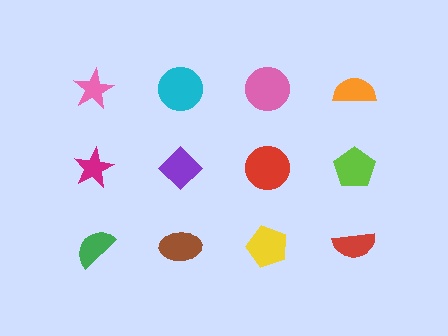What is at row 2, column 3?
A red circle.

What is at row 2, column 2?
A purple diamond.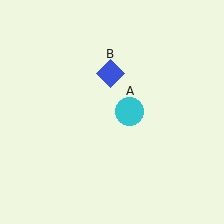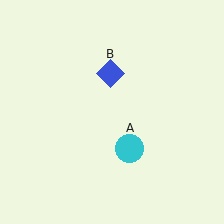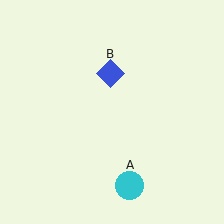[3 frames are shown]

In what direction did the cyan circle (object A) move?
The cyan circle (object A) moved down.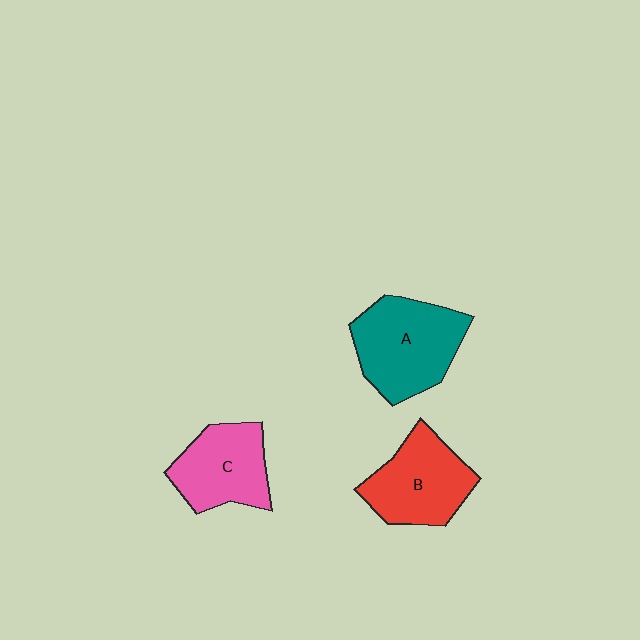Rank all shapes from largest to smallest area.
From largest to smallest: A (teal), B (red), C (pink).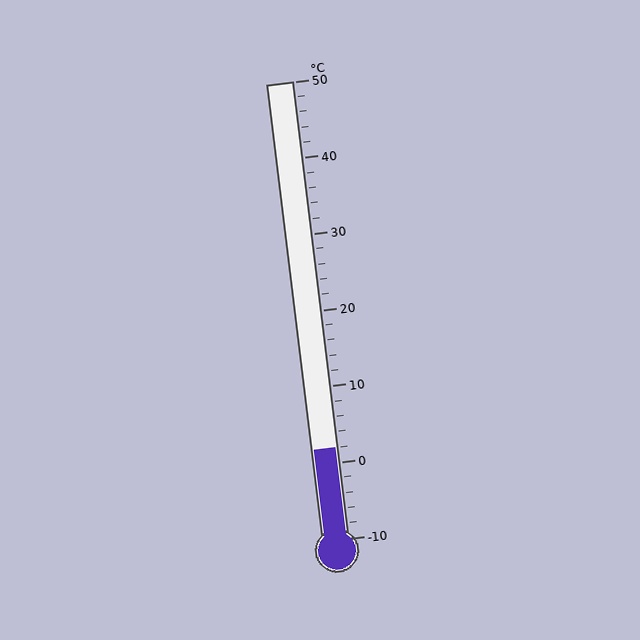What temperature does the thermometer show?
The thermometer shows approximately 2°C.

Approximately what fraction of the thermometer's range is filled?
The thermometer is filled to approximately 20% of its range.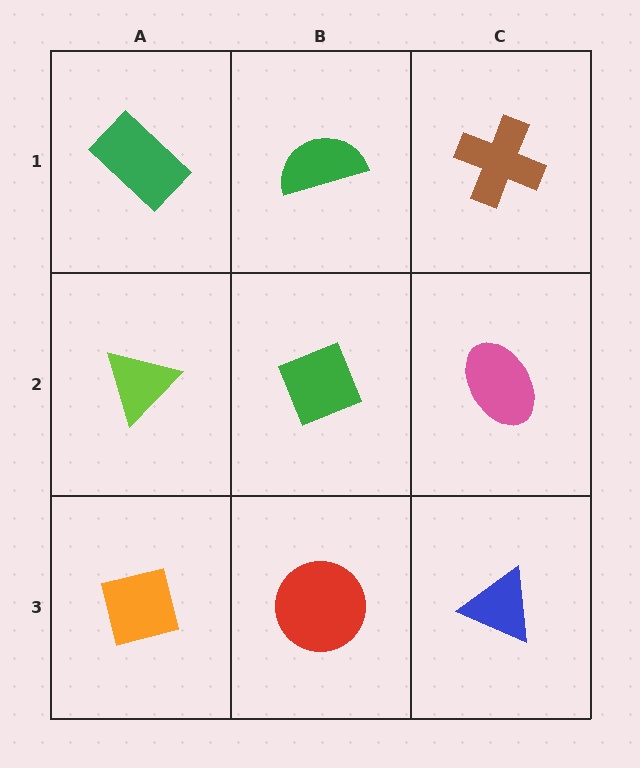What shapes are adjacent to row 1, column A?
A lime triangle (row 2, column A), a green semicircle (row 1, column B).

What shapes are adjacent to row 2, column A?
A green rectangle (row 1, column A), an orange square (row 3, column A), a green diamond (row 2, column B).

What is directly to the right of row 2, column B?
A pink ellipse.